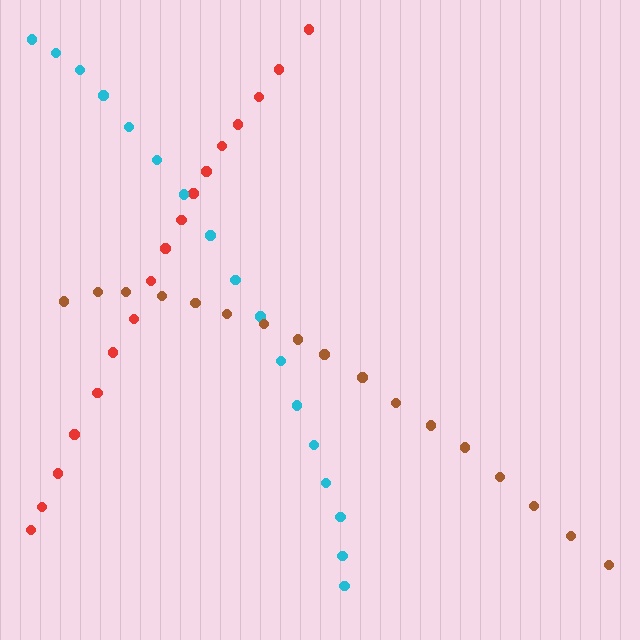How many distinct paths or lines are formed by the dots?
There are 3 distinct paths.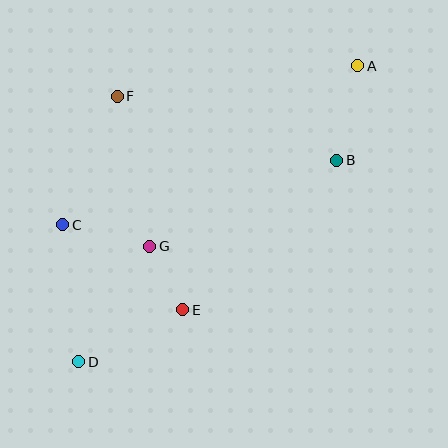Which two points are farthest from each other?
Points A and D are farthest from each other.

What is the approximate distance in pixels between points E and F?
The distance between E and F is approximately 223 pixels.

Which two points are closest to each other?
Points E and G are closest to each other.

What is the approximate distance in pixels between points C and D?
The distance between C and D is approximately 138 pixels.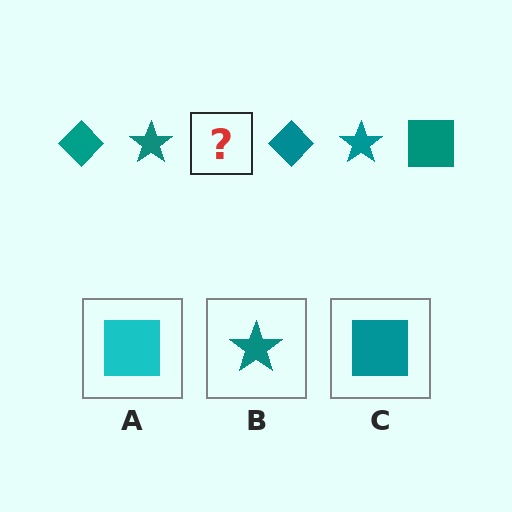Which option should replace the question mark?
Option C.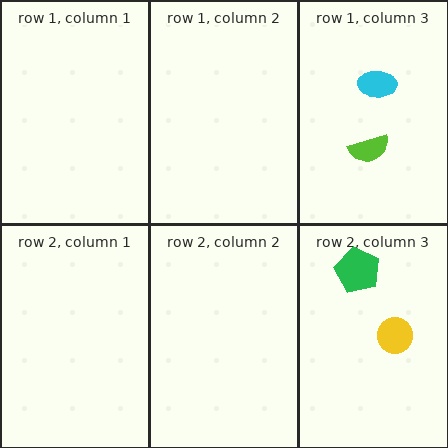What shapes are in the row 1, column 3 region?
The lime semicircle, the cyan ellipse.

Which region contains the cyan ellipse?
The row 1, column 3 region.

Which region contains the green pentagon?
The row 2, column 3 region.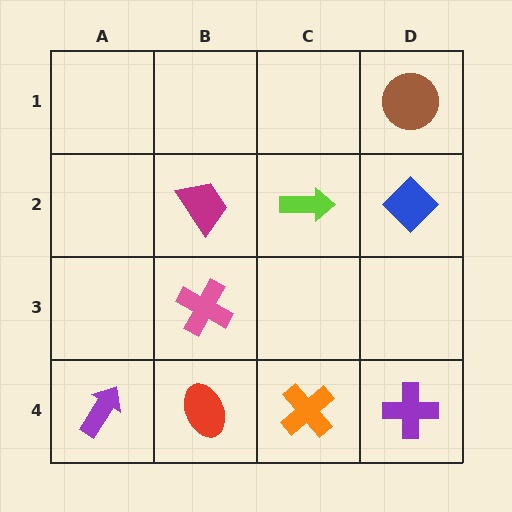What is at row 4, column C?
An orange cross.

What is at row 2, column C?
A lime arrow.